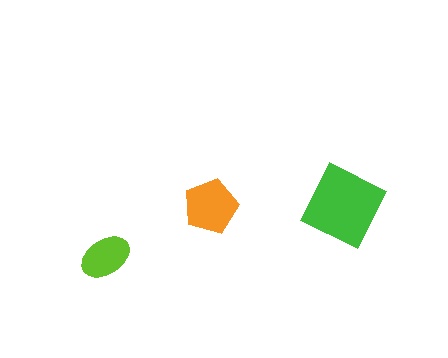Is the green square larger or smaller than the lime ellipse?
Larger.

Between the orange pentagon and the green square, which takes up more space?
The green square.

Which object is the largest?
The green square.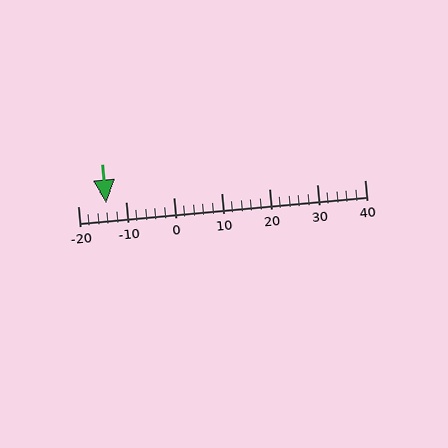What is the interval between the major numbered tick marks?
The major tick marks are spaced 10 units apart.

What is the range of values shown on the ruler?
The ruler shows values from -20 to 40.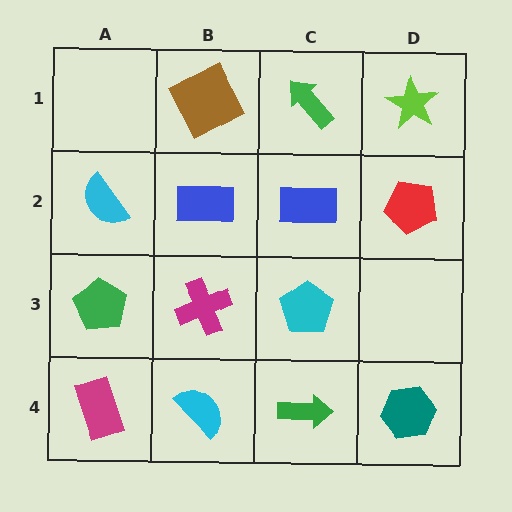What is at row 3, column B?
A magenta cross.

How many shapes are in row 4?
4 shapes.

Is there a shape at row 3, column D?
No, that cell is empty.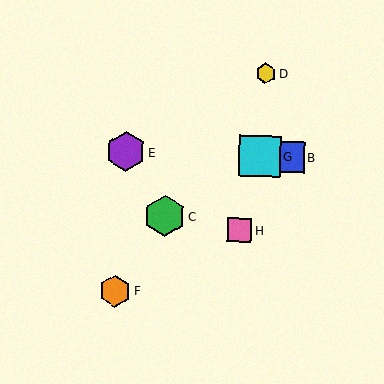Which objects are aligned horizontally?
Objects A, B, E, G are aligned horizontally.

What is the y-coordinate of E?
Object E is at y≈152.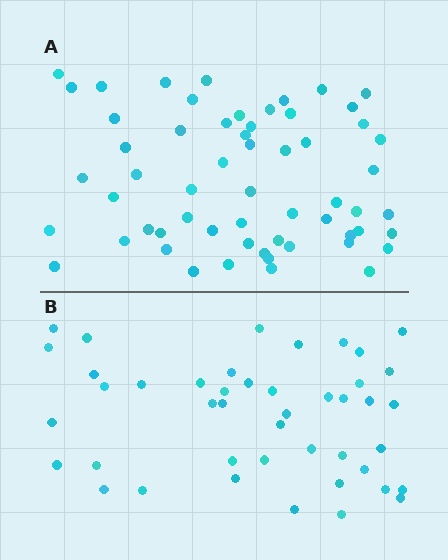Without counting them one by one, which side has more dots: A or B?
Region A (the top region) has more dots.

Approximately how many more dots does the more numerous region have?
Region A has approximately 15 more dots than region B.